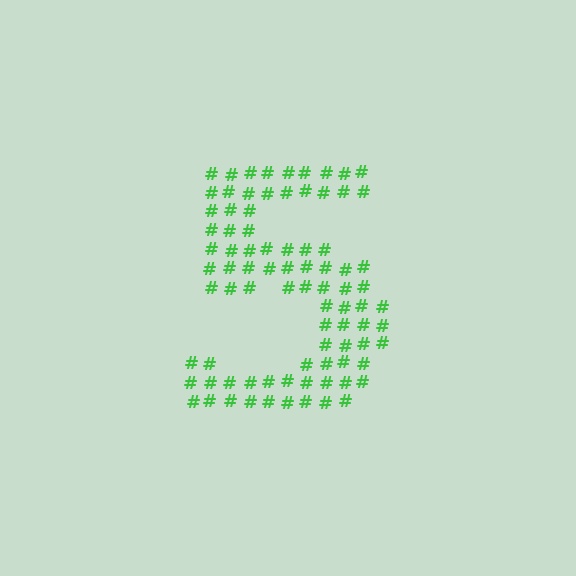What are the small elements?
The small elements are hash symbols.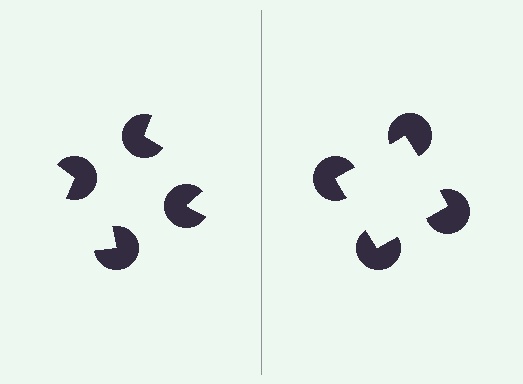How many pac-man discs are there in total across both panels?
8 — 4 on each side.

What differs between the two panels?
The pac-man discs are positioned identically on both sides; only the wedge orientations differ. On the right they align to a square; on the left they are misaligned.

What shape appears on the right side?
An illusory square.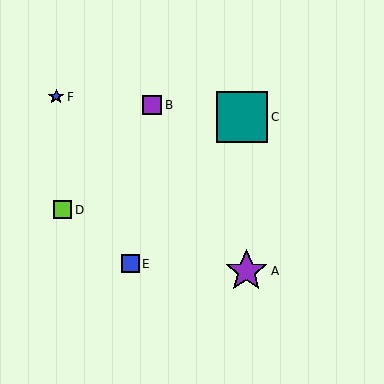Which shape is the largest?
The teal square (labeled C) is the largest.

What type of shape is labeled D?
Shape D is a lime square.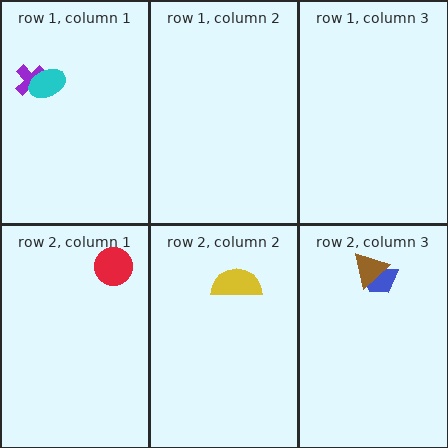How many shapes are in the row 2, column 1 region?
1.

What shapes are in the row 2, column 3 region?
The blue trapezoid, the brown triangle.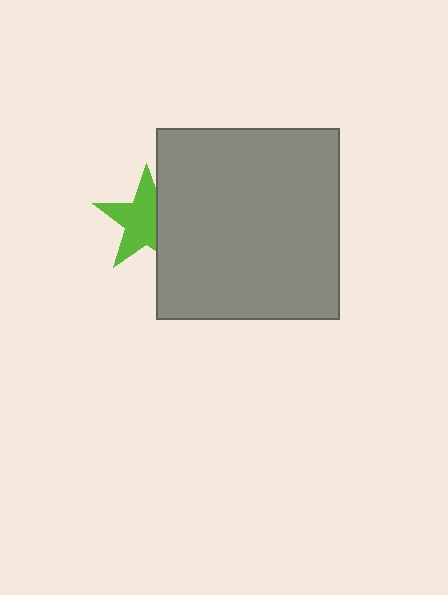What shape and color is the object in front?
The object in front is a gray rectangle.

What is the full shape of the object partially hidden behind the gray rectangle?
The partially hidden object is a lime star.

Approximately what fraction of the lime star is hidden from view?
Roughly 34% of the lime star is hidden behind the gray rectangle.